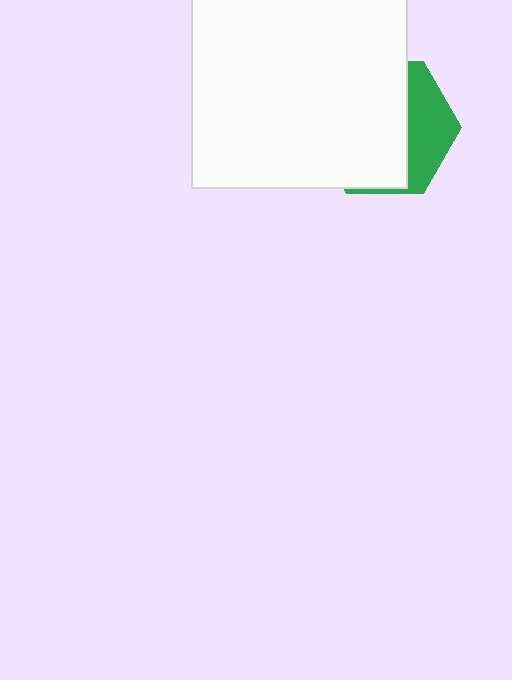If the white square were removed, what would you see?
You would see the complete green hexagon.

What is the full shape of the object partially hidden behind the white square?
The partially hidden object is a green hexagon.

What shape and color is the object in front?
The object in front is a white square.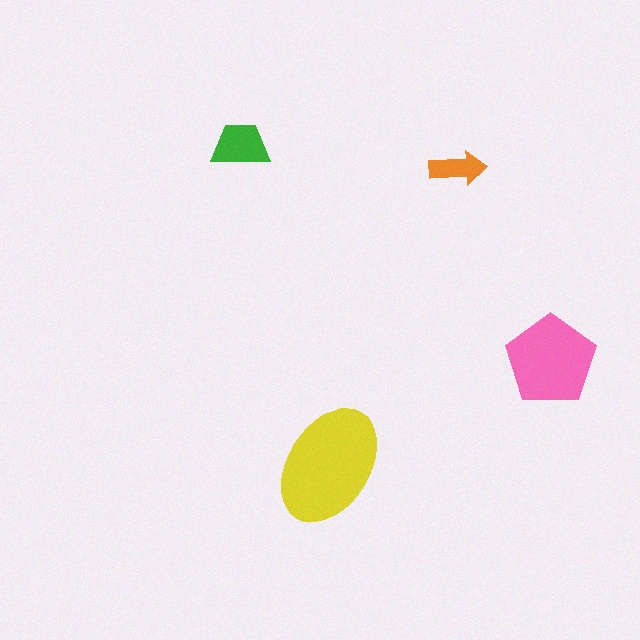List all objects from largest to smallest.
The yellow ellipse, the pink pentagon, the green trapezoid, the orange arrow.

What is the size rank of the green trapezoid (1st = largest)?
3rd.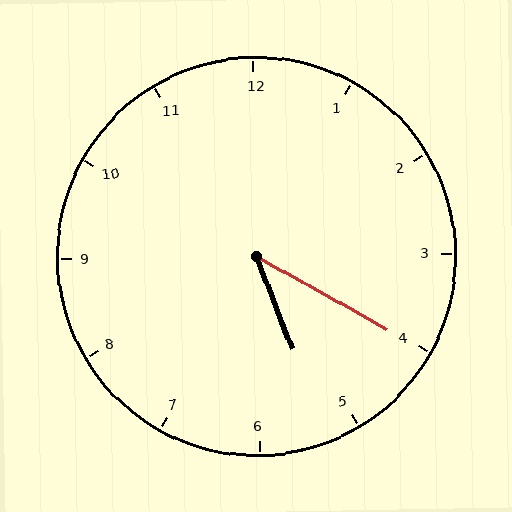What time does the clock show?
5:20.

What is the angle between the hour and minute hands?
Approximately 40 degrees.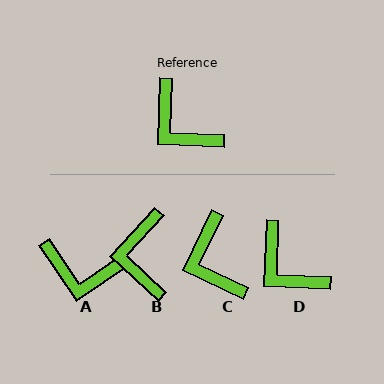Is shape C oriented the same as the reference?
No, it is off by about 24 degrees.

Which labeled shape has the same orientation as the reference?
D.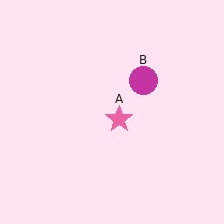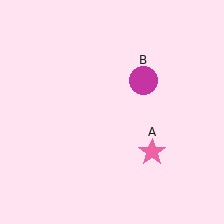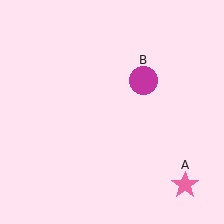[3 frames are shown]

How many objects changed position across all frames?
1 object changed position: pink star (object A).